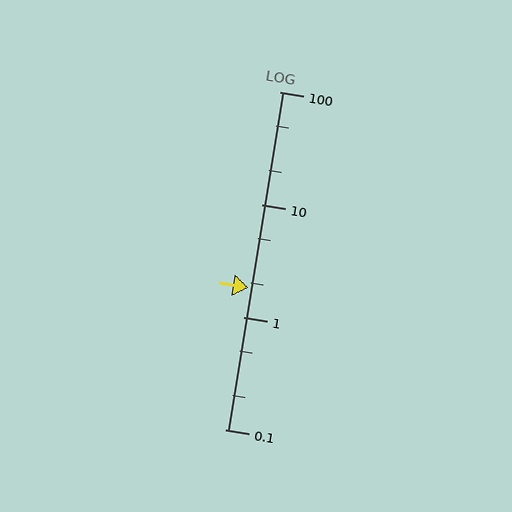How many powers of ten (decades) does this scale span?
The scale spans 3 decades, from 0.1 to 100.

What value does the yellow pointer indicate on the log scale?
The pointer indicates approximately 1.8.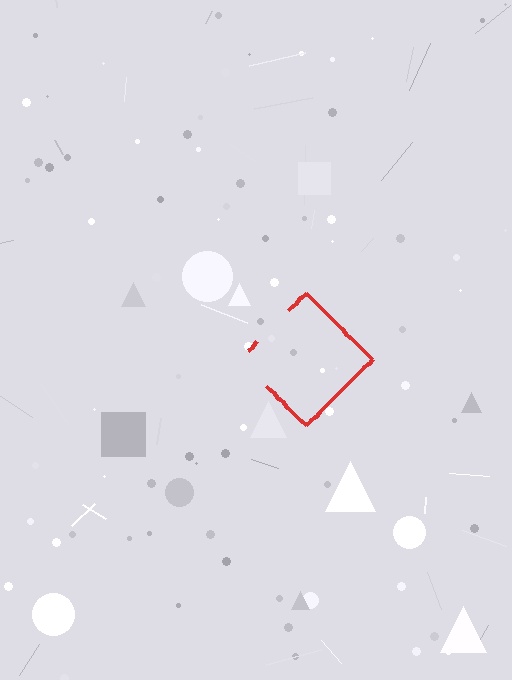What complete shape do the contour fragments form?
The contour fragments form a diamond.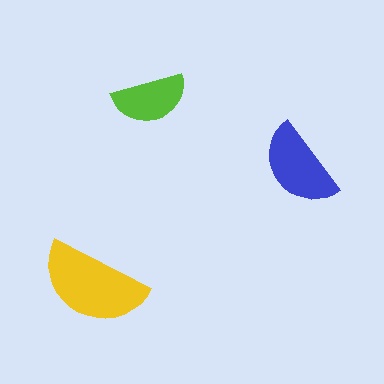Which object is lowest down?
The yellow semicircle is bottommost.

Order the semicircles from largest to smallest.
the yellow one, the blue one, the lime one.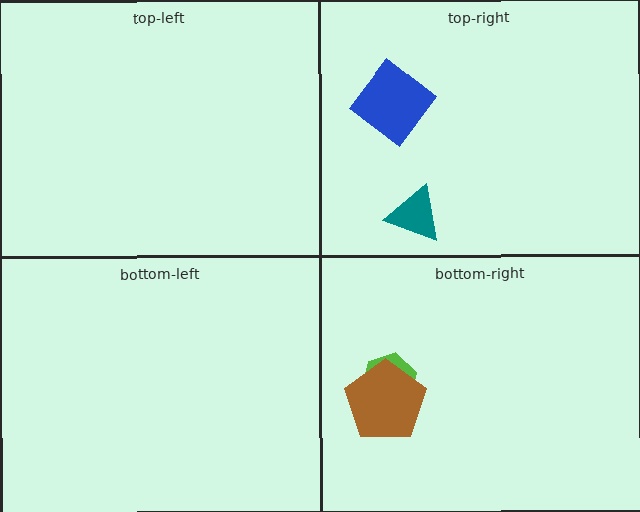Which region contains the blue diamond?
The top-right region.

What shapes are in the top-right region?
The blue diamond, the teal triangle.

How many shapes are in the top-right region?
2.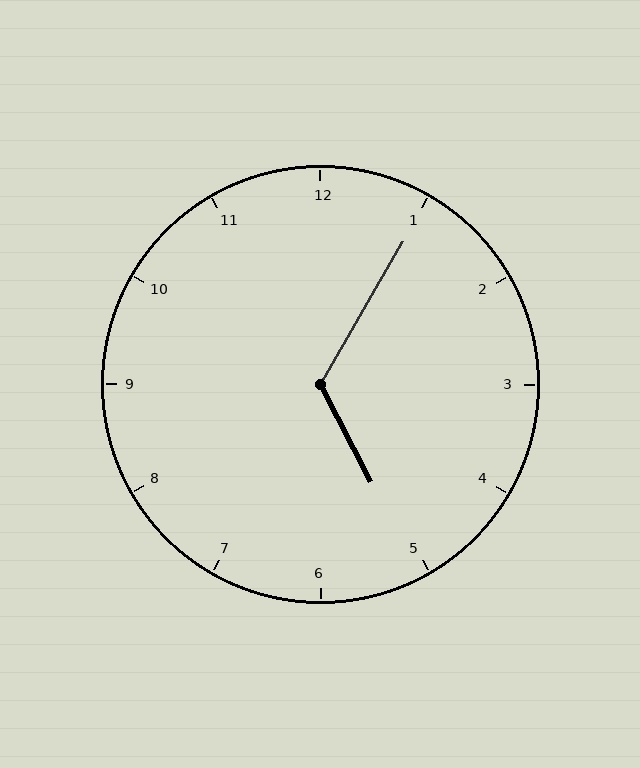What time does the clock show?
5:05.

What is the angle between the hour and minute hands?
Approximately 122 degrees.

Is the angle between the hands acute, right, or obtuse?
It is obtuse.